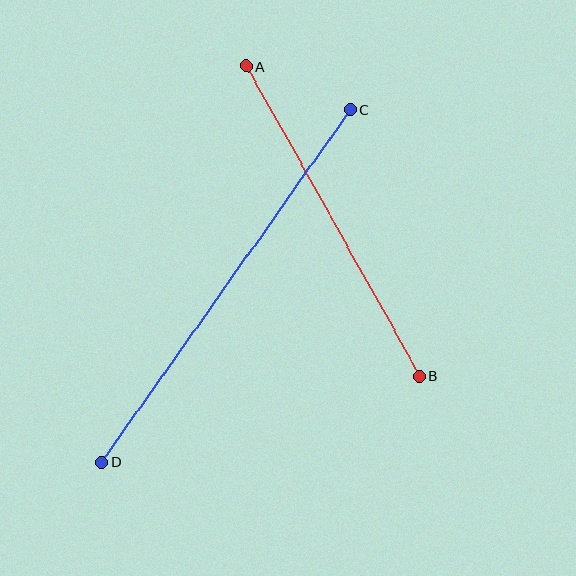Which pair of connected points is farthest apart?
Points C and D are farthest apart.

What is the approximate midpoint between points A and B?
The midpoint is at approximately (333, 221) pixels.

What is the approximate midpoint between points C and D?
The midpoint is at approximately (226, 286) pixels.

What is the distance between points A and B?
The distance is approximately 355 pixels.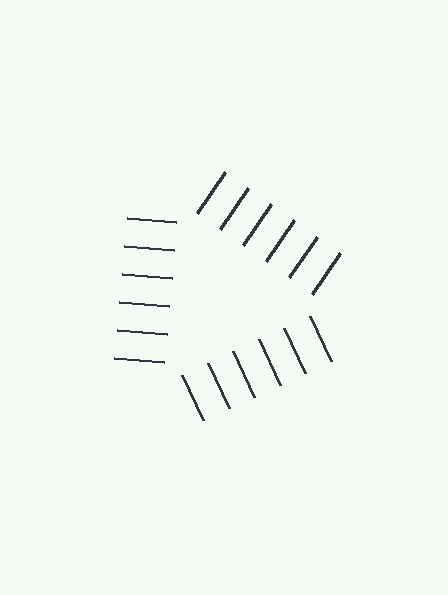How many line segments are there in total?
18 — 6 along each of the 3 edges.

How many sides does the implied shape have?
3 sides — the line-ends trace a triangle.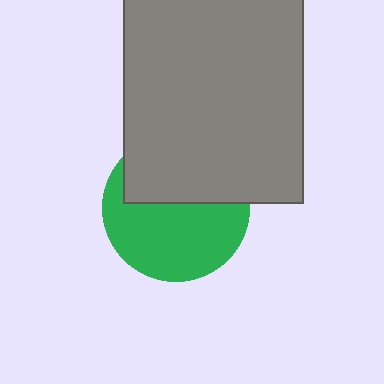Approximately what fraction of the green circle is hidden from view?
Roughly 42% of the green circle is hidden behind the gray rectangle.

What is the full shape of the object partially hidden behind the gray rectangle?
The partially hidden object is a green circle.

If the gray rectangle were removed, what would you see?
You would see the complete green circle.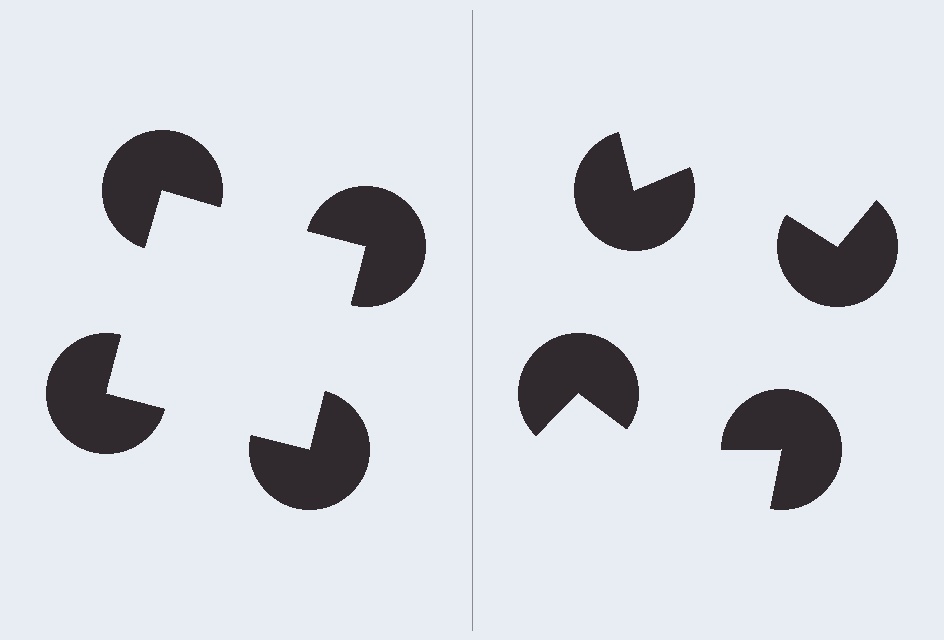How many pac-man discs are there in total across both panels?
8 — 4 on each side.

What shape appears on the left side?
An illusory square.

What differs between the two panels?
The pac-man discs are positioned identically on both sides; only the wedge orientations differ. On the left they align to a square; on the right they are misaligned.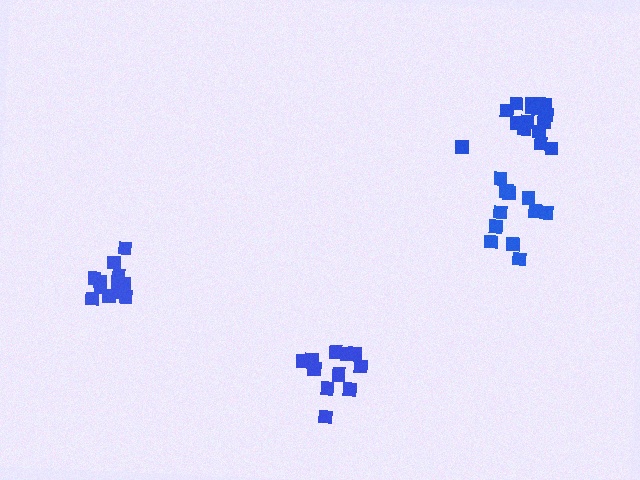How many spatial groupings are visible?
There are 4 spatial groupings.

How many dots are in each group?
Group 1: 15 dots, Group 2: 11 dots, Group 3: 12 dots, Group 4: 12 dots (50 total).